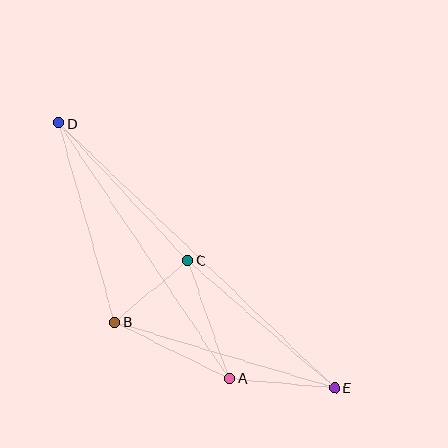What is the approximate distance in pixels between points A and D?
The distance between A and D is approximately 307 pixels.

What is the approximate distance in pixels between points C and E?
The distance between C and E is approximately 194 pixels.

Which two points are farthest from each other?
Points D and E are farthest from each other.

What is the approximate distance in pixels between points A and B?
The distance between A and B is approximately 128 pixels.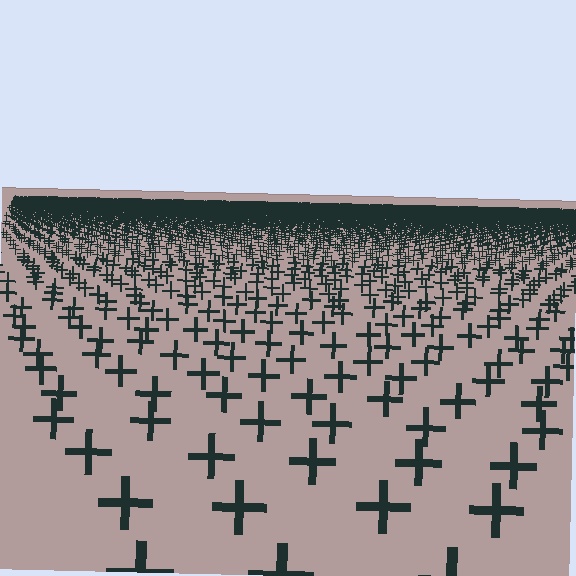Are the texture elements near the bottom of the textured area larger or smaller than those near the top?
Larger. Near the bottom, elements are closer to the viewer and appear at a bigger on-screen size.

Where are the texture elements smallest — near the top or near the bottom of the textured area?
Near the top.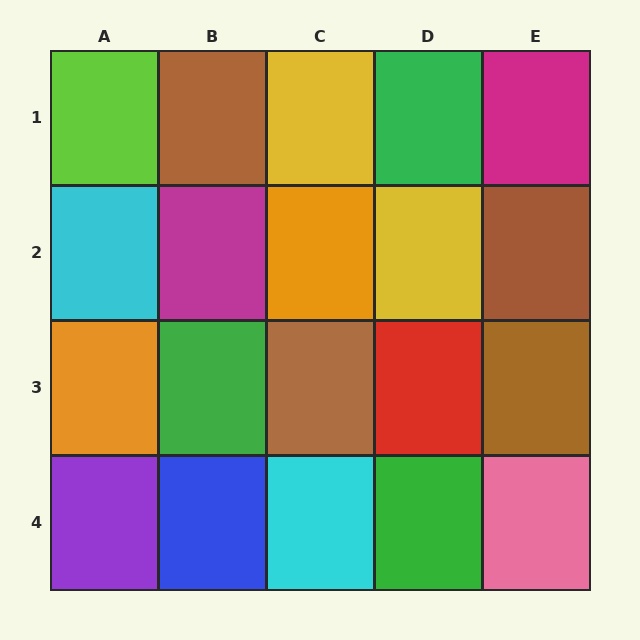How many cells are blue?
1 cell is blue.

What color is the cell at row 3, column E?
Brown.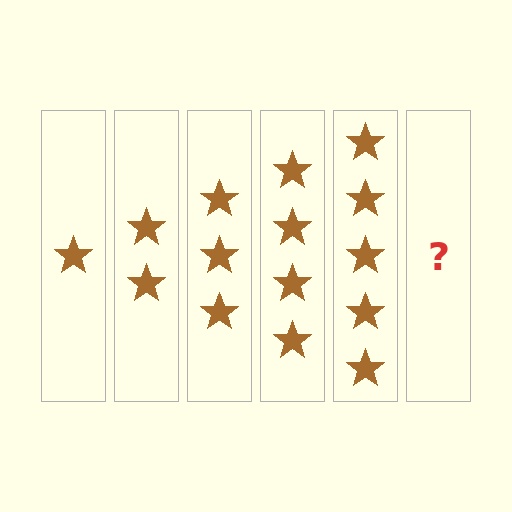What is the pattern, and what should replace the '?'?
The pattern is that each step adds one more star. The '?' should be 6 stars.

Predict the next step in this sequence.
The next step is 6 stars.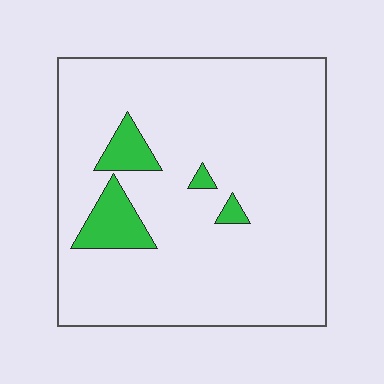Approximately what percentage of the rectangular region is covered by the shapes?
Approximately 10%.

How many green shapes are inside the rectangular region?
4.